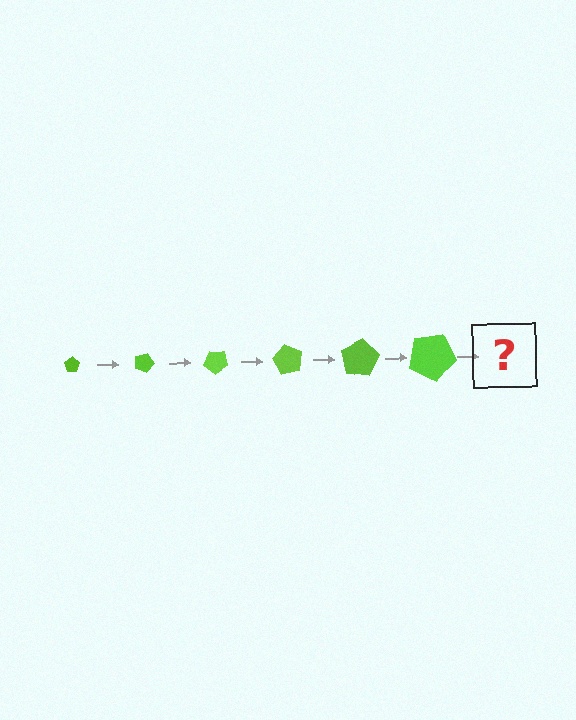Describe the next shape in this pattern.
It should be a pentagon, larger than the previous one and rotated 120 degrees from the start.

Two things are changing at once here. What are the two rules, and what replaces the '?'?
The two rules are that the pentagon grows larger each step and it rotates 20 degrees each step. The '?' should be a pentagon, larger than the previous one and rotated 120 degrees from the start.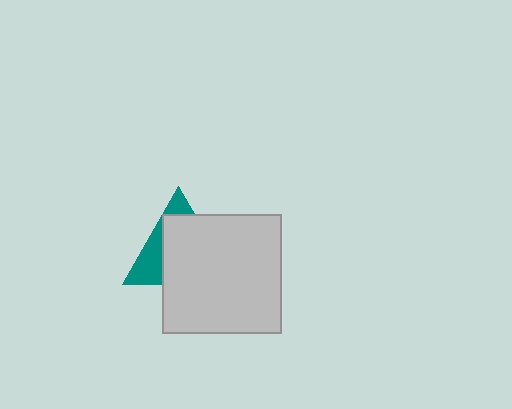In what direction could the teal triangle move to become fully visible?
The teal triangle could move toward the upper-left. That would shift it out from behind the light gray square entirely.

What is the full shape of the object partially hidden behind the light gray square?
The partially hidden object is a teal triangle.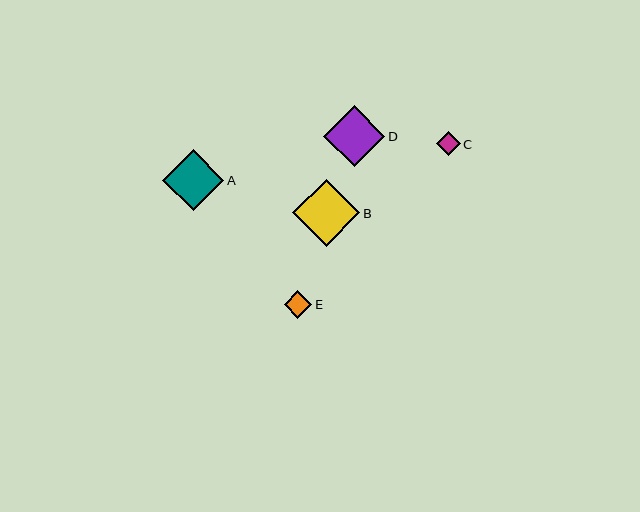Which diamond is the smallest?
Diamond C is the smallest with a size of approximately 24 pixels.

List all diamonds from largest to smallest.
From largest to smallest: B, D, A, E, C.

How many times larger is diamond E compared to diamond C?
Diamond E is approximately 1.2 times the size of diamond C.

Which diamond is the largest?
Diamond B is the largest with a size of approximately 67 pixels.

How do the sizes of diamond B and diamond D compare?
Diamond B and diamond D are approximately the same size.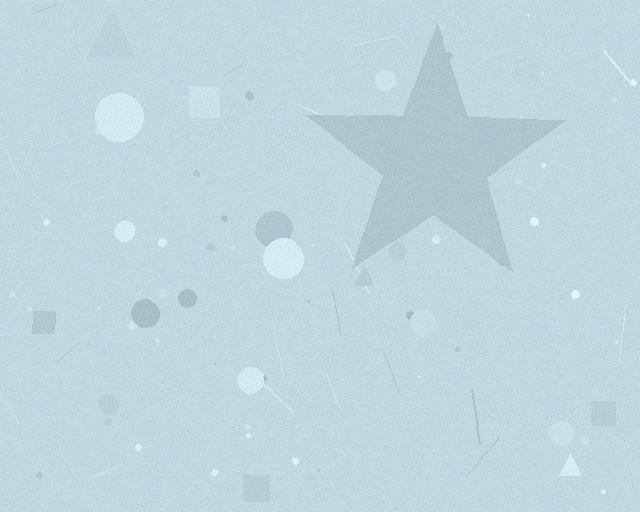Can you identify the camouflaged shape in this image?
The camouflaged shape is a star.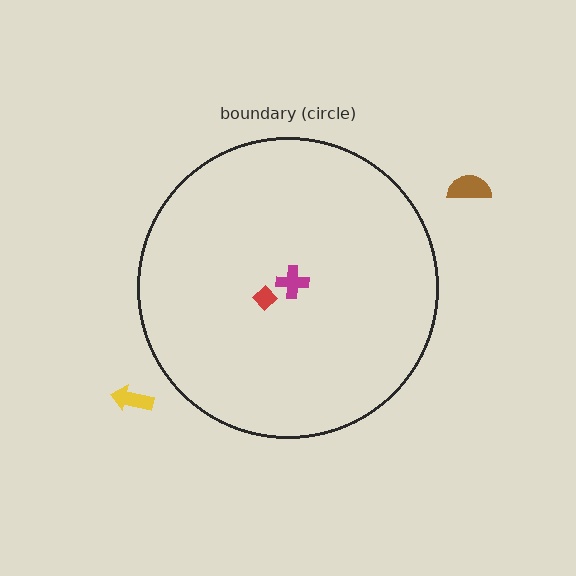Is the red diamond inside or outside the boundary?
Inside.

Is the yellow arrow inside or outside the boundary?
Outside.